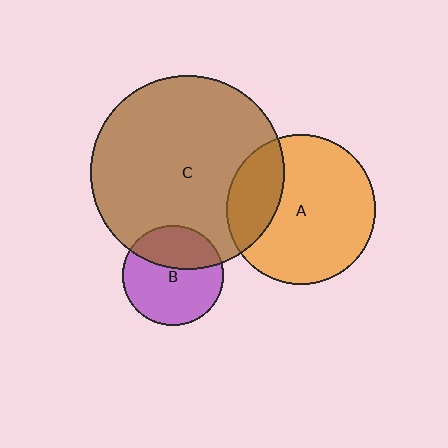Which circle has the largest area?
Circle C (brown).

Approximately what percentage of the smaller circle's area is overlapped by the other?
Approximately 25%.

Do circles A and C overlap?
Yes.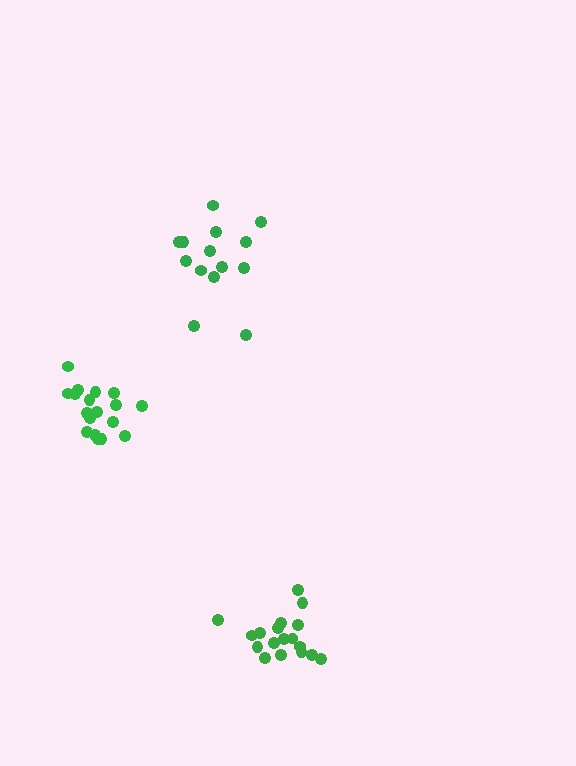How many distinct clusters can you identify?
There are 3 distinct clusters.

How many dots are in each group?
Group 1: 18 dots, Group 2: 14 dots, Group 3: 18 dots (50 total).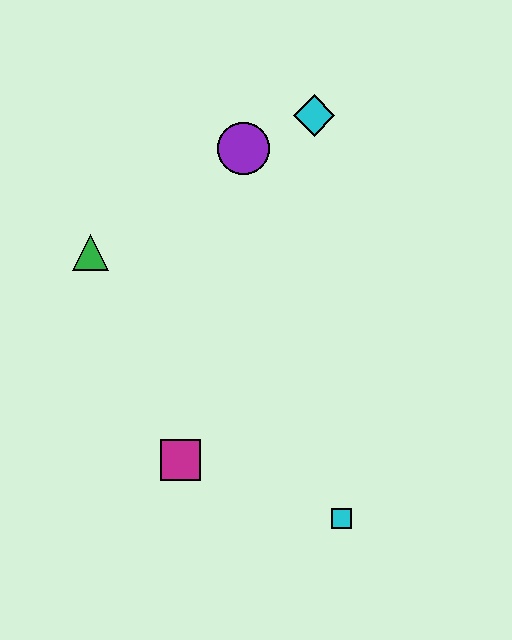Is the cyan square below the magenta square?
Yes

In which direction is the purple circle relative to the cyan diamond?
The purple circle is to the left of the cyan diamond.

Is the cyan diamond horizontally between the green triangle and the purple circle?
No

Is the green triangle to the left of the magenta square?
Yes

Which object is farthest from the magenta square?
The cyan diamond is farthest from the magenta square.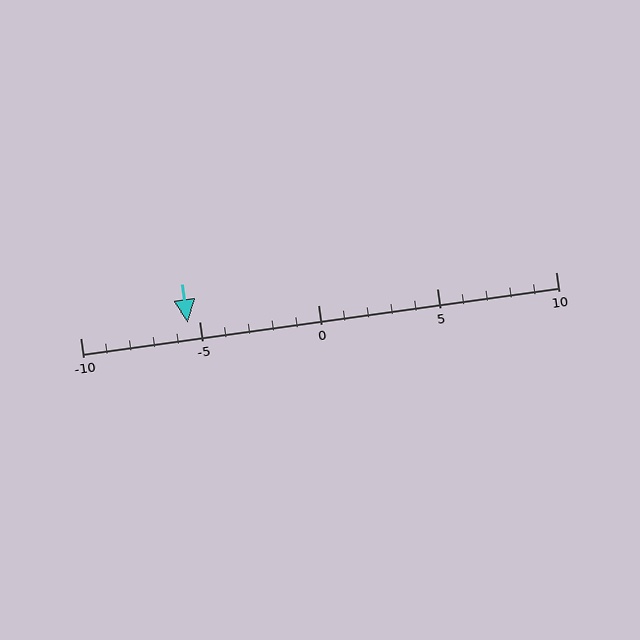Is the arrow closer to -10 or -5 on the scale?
The arrow is closer to -5.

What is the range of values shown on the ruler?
The ruler shows values from -10 to 10.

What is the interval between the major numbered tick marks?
The major tick marks are spaced 5 units apart.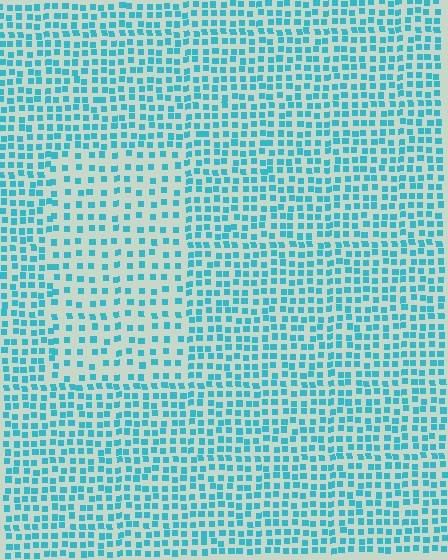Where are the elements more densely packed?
The elements are more densely packed outside the rectangle boundary.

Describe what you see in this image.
The image contains small cyan elements arranged at two different densities. A rectangle-shaped region is visible where the elements are less densely packed than the surrounding area.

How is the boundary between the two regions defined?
The boundary is defined by a change in element density (approximately 1.8x ratio). All elements are the same color, size, and shape.